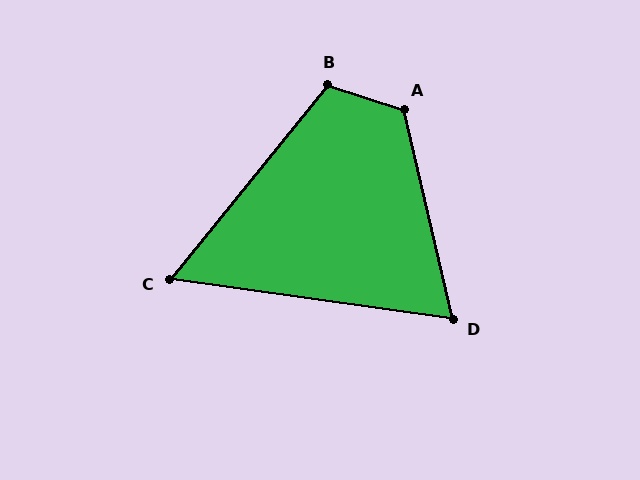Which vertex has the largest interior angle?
A, at approximately 121 degrees.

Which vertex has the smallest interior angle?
C, at approximately 59 degrees.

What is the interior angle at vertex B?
Approximately 111 degrees (obtuse).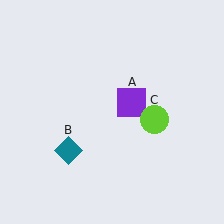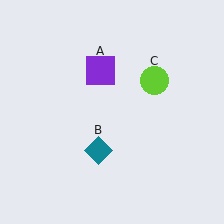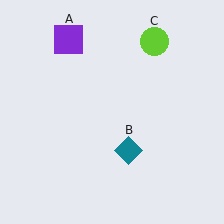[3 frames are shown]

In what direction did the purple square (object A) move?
The purple square (object A) moved up and to the left.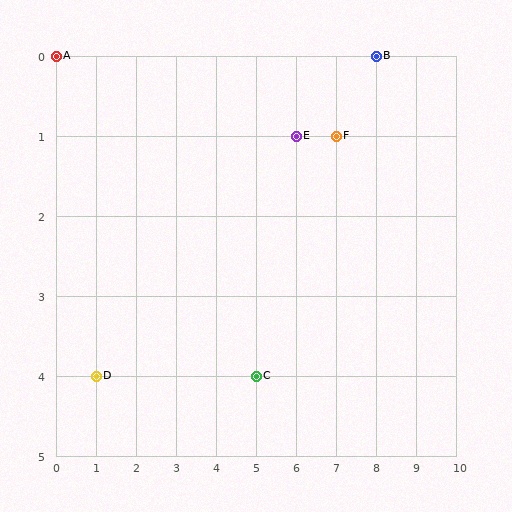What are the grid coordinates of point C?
Point C is at grid coordinates (5, 4).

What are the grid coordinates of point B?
Point B is at grid coordinates (8, 0).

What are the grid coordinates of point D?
Point D is at grid coordinates (1, 4).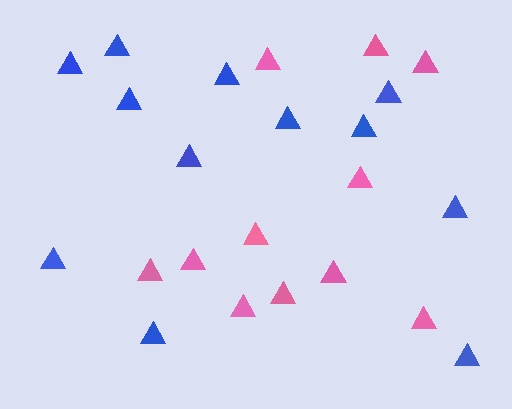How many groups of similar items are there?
There are 2 groups: one group of pink triangles (11) and one group of blue triangles (12).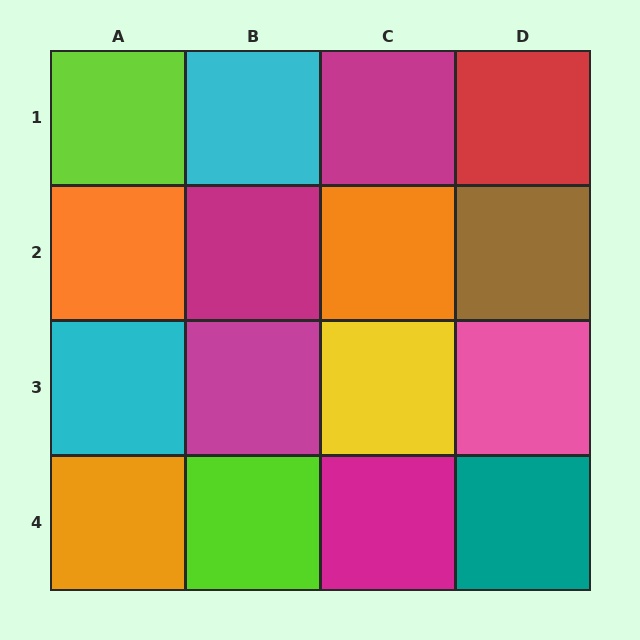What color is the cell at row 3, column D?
Pink.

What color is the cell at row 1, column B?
Cyan.